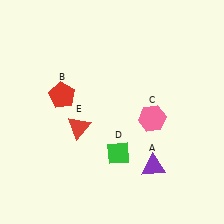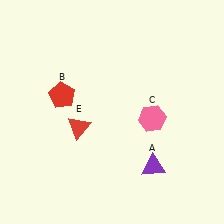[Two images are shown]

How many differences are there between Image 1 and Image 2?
There is 1 difference between the two images.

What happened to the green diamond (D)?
The green diamond (D) was removed in Image 2. It was in the bottom-right area of Image 1.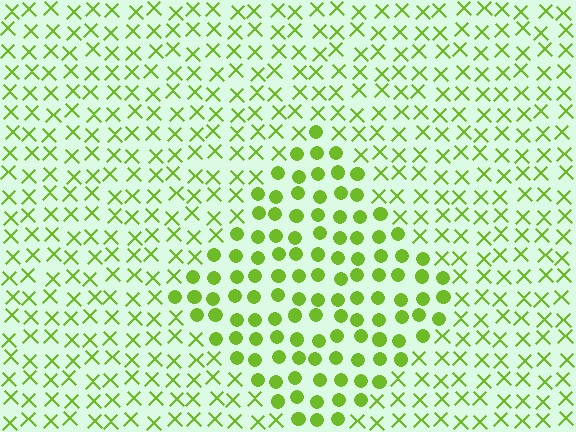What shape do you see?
I see a diamond.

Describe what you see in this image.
The image is filled with small lime elements arranged in a uniform grid. A diamond-shaped region contains circles, while the surrounding area contains X marks. The boundary is defined purely by the change in element shape.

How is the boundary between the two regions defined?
The boundary is defined by a change in element shape: circles inside vs. X marks outside. All elements share the same color and spacing.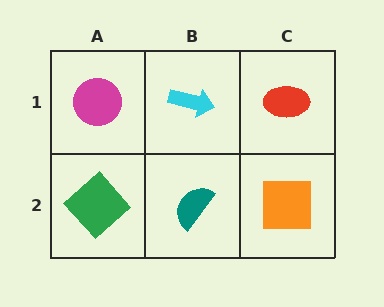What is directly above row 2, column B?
A cyan arrow.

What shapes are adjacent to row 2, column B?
A cyan arrow (row 1, column B), a green diamond (row 2, column A), an orange square (row 2, column C).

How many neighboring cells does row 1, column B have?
3.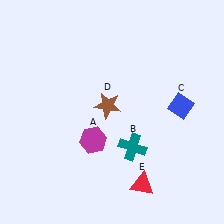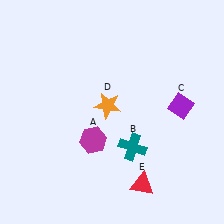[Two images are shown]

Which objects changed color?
C changed from blue to purple. D changed from brown to orange.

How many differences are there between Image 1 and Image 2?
There are 2 differences between the two images.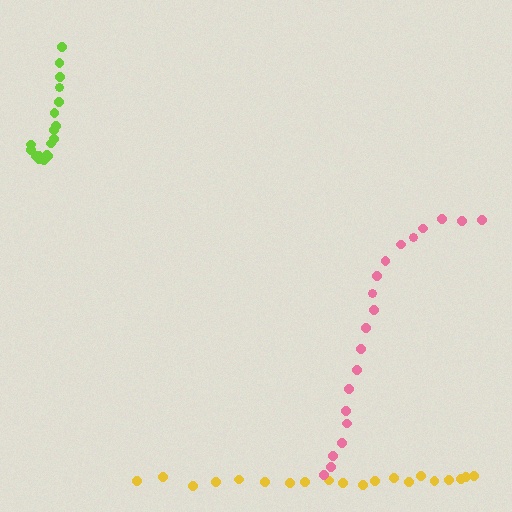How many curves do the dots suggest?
There are 3 distinct paths.